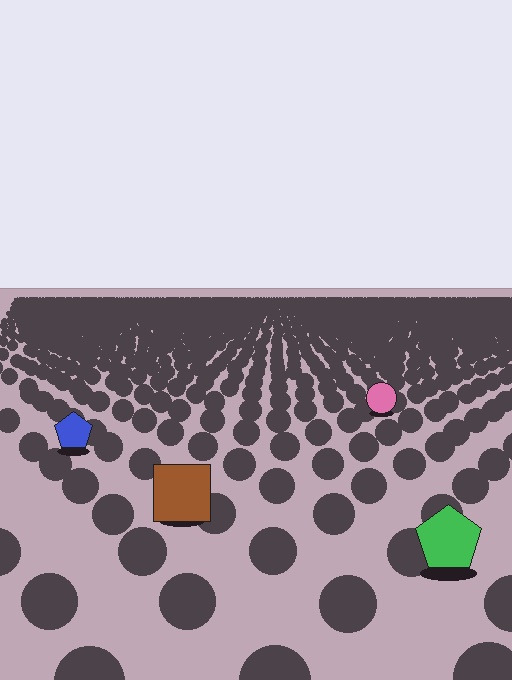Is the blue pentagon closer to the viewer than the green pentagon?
No. The green pentagon is closer — you can tell from the texture gradient: the ground texture is coarser near it.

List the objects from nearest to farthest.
From nearest to farthest: the green pentagon, the brown square, the blue pentagon, the pink circle.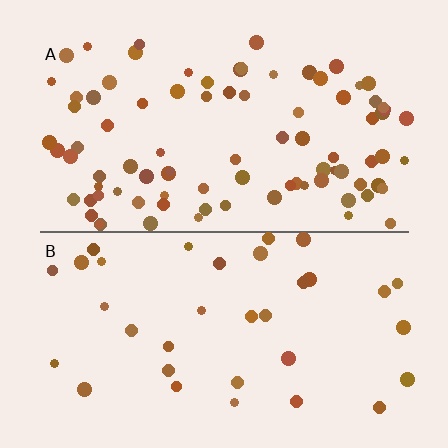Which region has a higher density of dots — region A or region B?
A (the top).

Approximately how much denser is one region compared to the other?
Approximately 2.6× — region A over region B.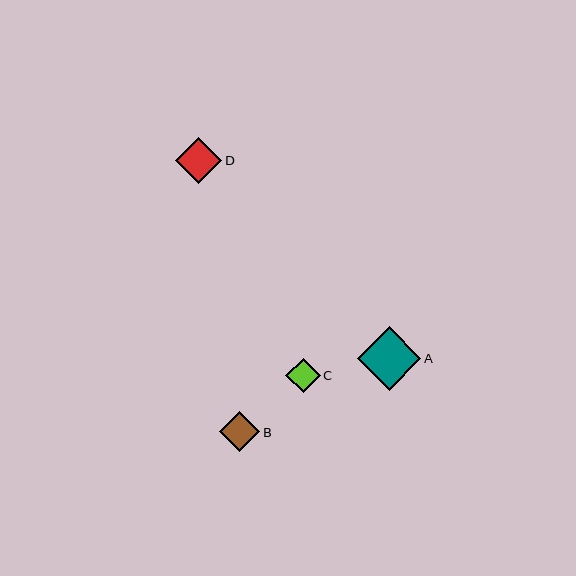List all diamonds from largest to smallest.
From largest to smallest: A, D, B, C.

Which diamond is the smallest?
Diamond C is the smallest with a size of approximately 34 pixels.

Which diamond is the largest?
Diamond A is the largest with a size of approximately 64 pixels.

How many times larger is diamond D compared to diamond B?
Diamond D is approximately 1.2 times the size of diamond B.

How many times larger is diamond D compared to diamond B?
Diamond D is approximately 1.2 times the size of diamond B.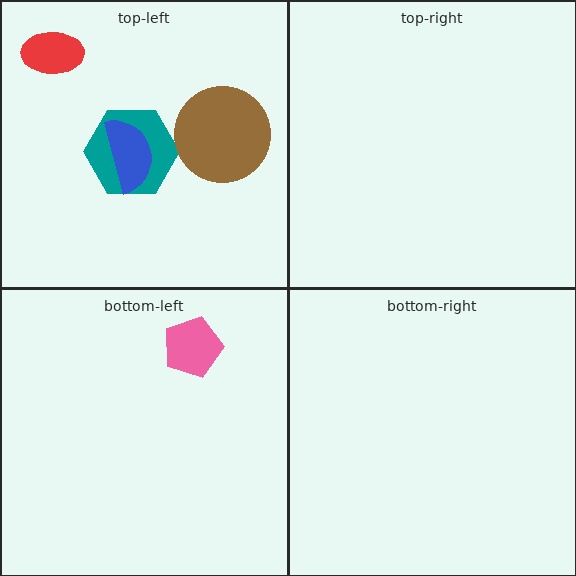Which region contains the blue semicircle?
The top-left region.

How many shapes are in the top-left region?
4.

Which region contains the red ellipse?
The top-left region.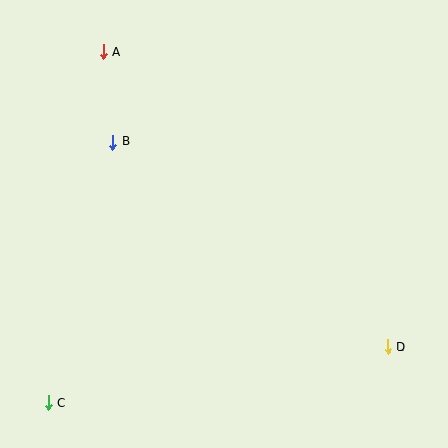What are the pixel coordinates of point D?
Point D is at (388, 347).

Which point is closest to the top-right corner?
Point A is closest to the top-right corner.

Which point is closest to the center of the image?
Point B at (113, 142) is closest to the center.